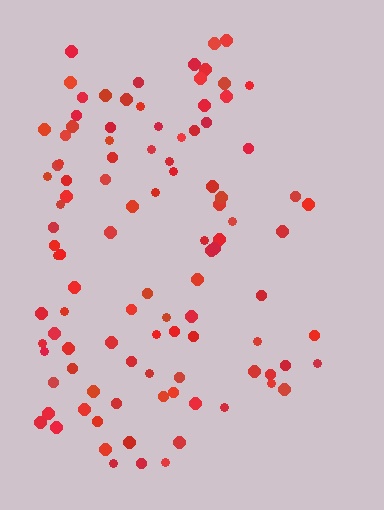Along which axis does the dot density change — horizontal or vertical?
Horizontal.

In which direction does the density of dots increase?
From right to left, with the left side densest.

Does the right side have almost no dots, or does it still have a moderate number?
Still a moderate number, just noticeably fewer than the left.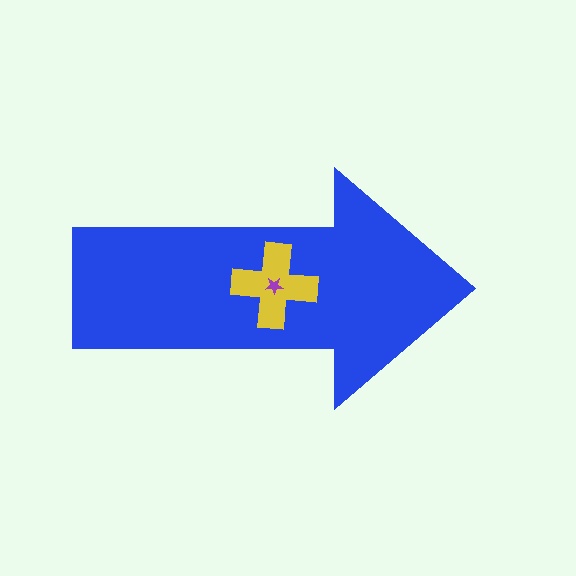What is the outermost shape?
The blue arrow.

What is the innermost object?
The purple star.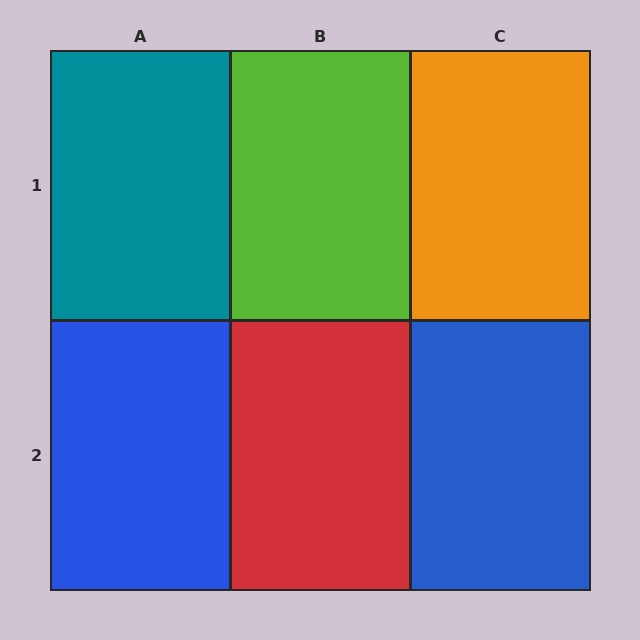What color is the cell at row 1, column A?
Teal.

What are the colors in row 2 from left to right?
Blue, red, blue.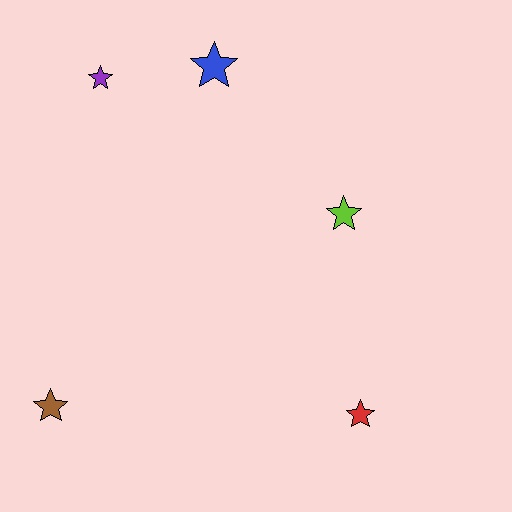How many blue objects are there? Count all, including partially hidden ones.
There is 1 blue object.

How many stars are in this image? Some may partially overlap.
There are 5 stars.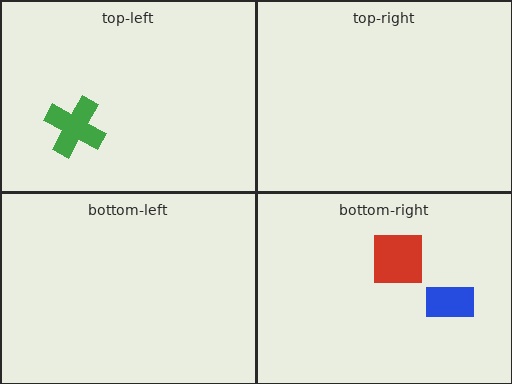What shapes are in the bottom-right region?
The blue rectangle, the red square.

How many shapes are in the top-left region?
1.